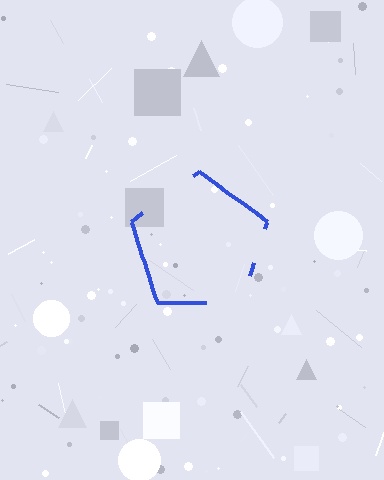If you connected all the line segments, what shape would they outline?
They would outline a pentagon.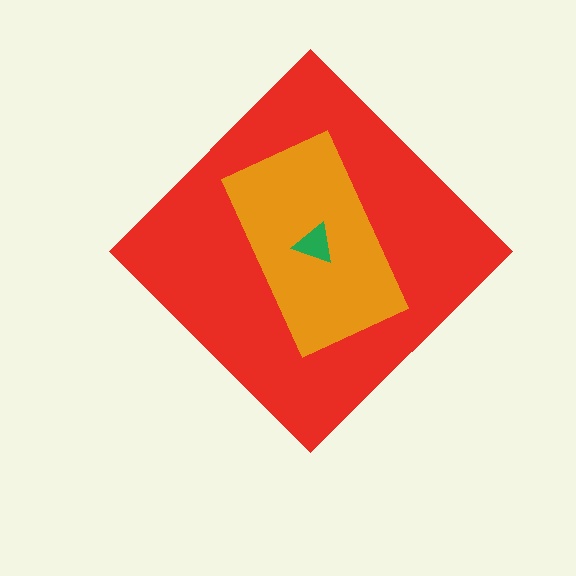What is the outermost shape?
The red diamond.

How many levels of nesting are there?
3.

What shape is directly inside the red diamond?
The orange rectangle.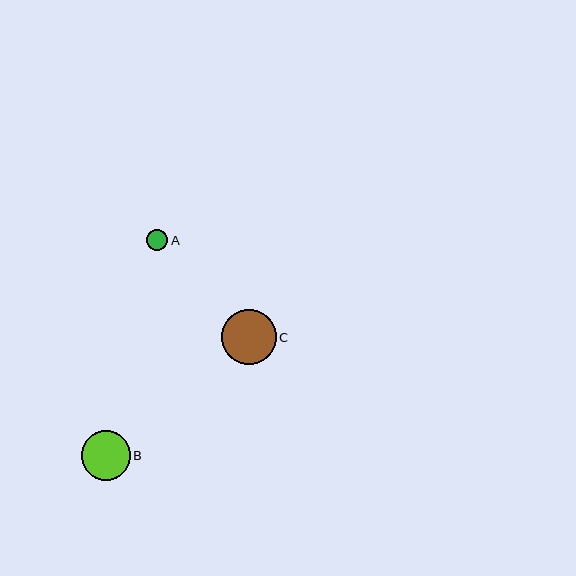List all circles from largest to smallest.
From largest to smallest: C, B, A.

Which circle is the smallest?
Circle A is the smallest with a size of approximately 21 pixels.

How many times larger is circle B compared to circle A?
Circle B is approximately 2.3 times the size of circle A.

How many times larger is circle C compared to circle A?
Circle C is approximately 2.6 times the size of circle A.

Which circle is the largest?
Circle C is the largest with a size of approximately 55 pixels.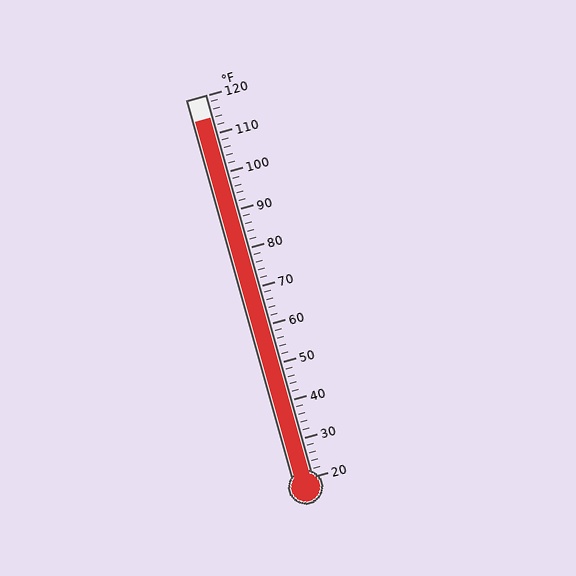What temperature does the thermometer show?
The thermometer shows approximately 114°F.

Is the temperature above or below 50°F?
The temperature is above 50°F.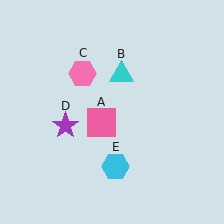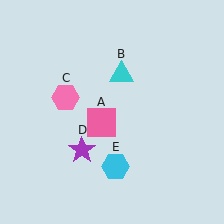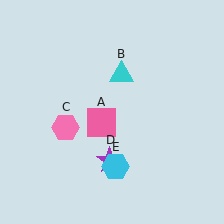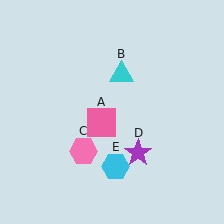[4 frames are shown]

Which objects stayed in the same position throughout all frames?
Pink square (object A) and cyan triangle (object B) and cyan hexagon (object E) remained stationary.